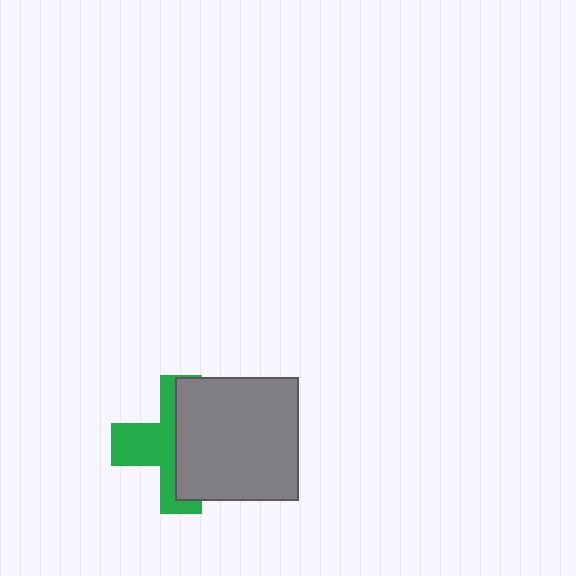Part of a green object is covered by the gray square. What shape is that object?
It is a cross.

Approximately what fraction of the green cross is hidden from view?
Roughly 53% of the green cross is hidden behind the gray square.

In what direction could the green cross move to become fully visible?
The green cross could move left. That would shift it out from behind the gray square entirely.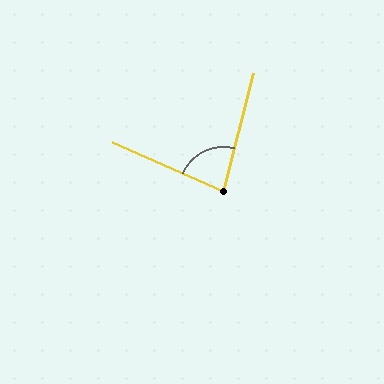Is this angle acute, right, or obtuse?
It is acute.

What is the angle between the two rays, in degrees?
Approximately 80 degrees.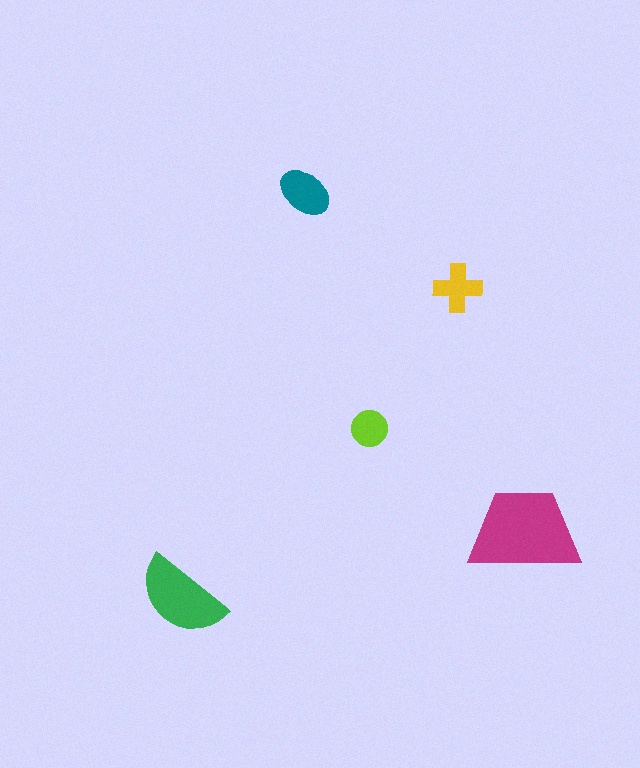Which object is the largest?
The magenta trapezoid.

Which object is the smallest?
The lime circle.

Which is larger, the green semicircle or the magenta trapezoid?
The magenta trapezoid.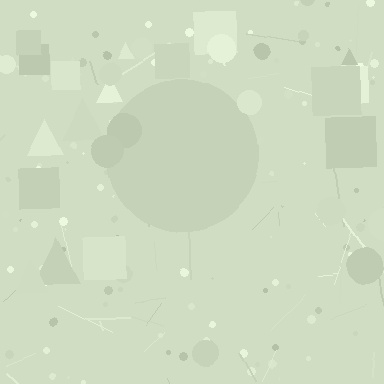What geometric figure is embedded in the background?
A circle is embedded in the background.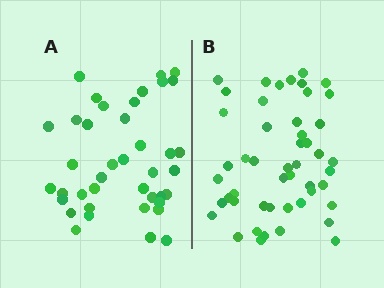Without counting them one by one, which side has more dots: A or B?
Region B (the right region) has more dots.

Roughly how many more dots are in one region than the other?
Region B has roughly 8 or so more dots than region A.